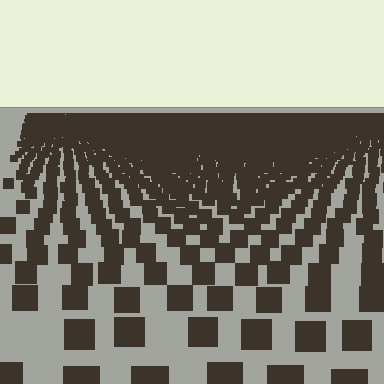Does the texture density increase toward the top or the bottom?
Density increases toward the top.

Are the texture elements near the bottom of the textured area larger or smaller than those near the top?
Larger. Near the bottom, elements are closer to the viewer and appear at a bigger on-screen size.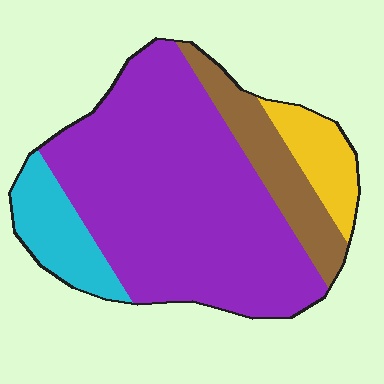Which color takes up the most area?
Purple, at roughly 65%.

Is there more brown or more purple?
Purple.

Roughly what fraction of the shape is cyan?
Cyan covers about 10% of the shape.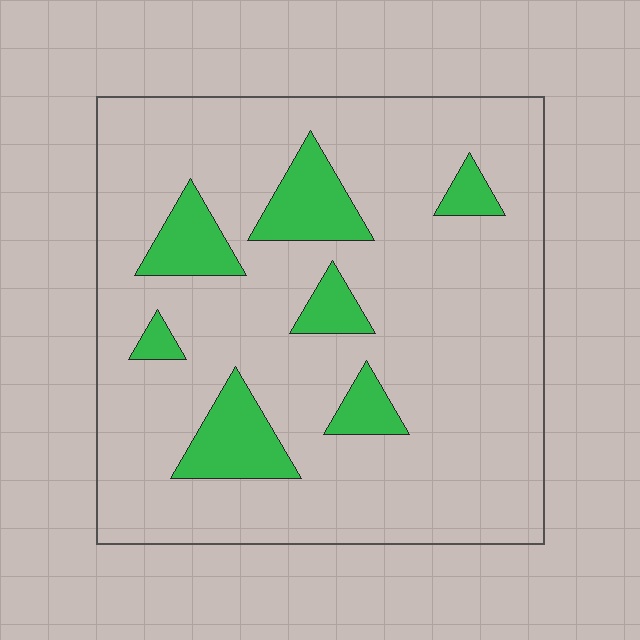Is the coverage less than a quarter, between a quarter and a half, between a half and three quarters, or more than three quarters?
Less than a quarter.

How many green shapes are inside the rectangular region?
7.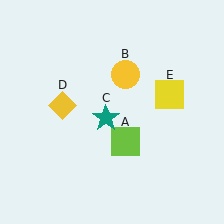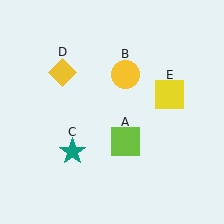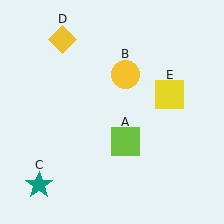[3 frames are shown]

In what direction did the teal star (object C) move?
The teal star (object C) moved down and to the left.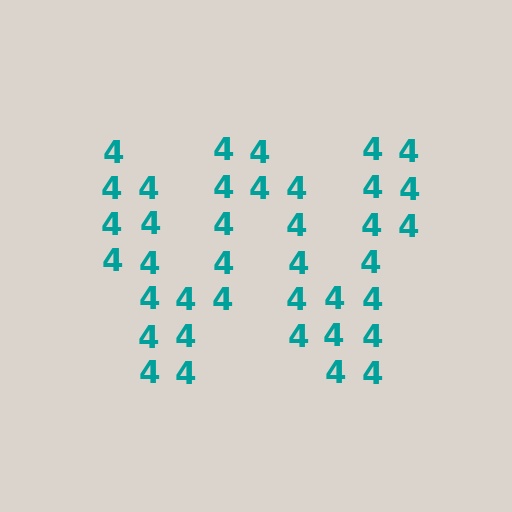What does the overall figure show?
The overall figure shows the letter W.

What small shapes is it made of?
It is made of small digit 4's.